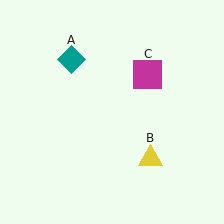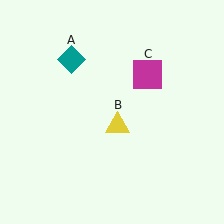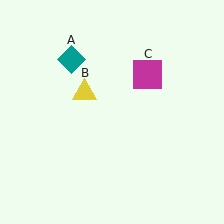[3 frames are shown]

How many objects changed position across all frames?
1 object changed position: yellow triangle (object B).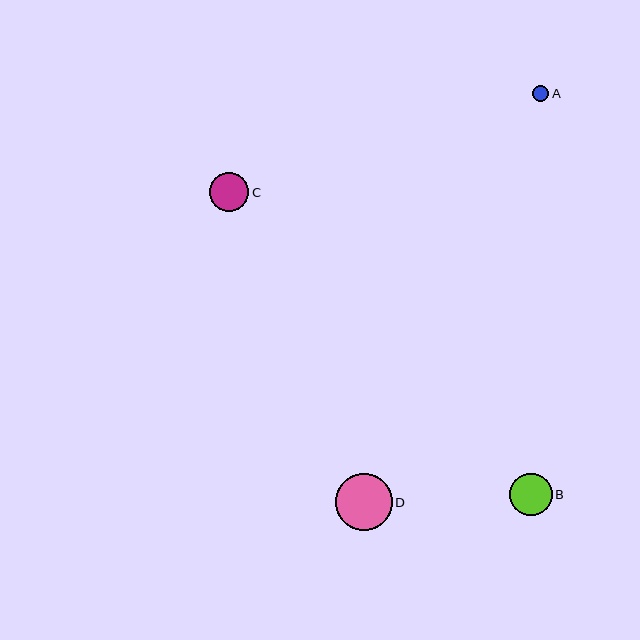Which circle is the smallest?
Circle A is the smallest with a size of approximately 16 pixels.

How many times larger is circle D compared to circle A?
Circle D is approximately 3.5 times the size of circle A.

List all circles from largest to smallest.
From largest to smallest: D, B, C, A.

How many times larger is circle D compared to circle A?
Circle D is approximately 3.5 times the size of circle A.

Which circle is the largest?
Circle D is the largest with a size of approximately 57 pixels.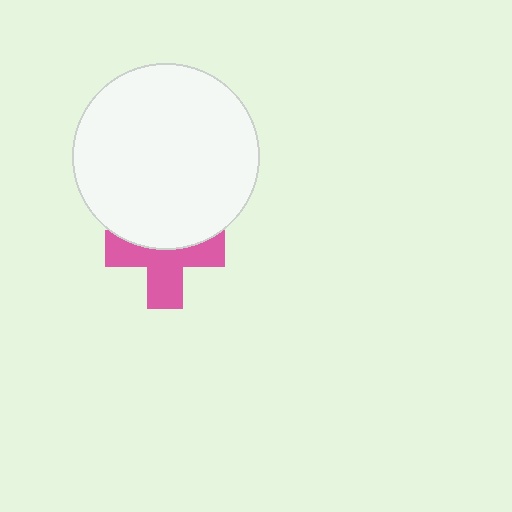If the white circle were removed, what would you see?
You would see the complete pink cross.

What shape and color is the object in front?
The object in front is a white circle.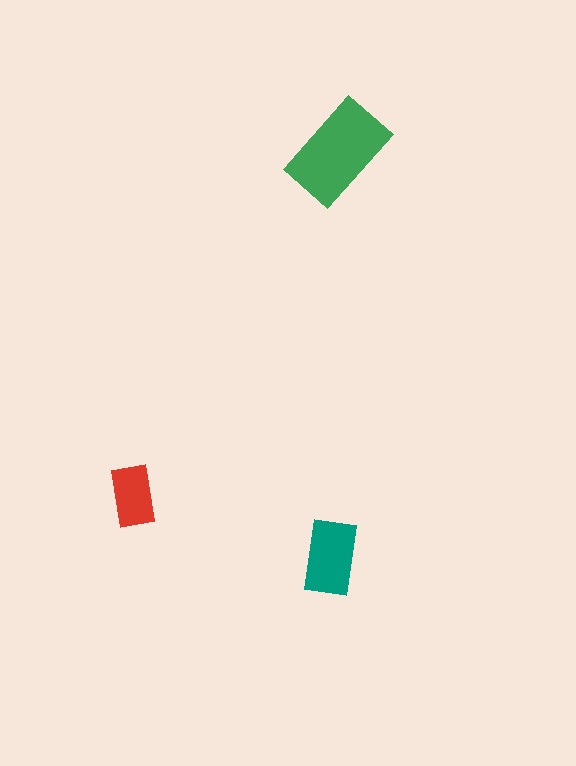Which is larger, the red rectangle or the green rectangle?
The green one.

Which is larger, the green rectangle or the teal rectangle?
The green one.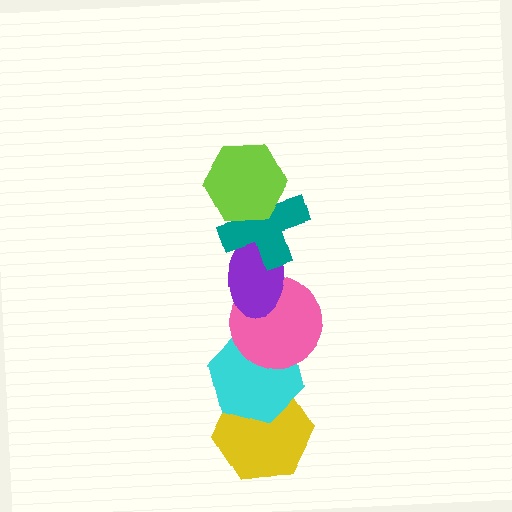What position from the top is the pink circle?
The pink circle is 4th from the top.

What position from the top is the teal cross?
The teal cross is 2nd from the top.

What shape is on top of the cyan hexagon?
The pink circle is on top of the cyan hexagon.